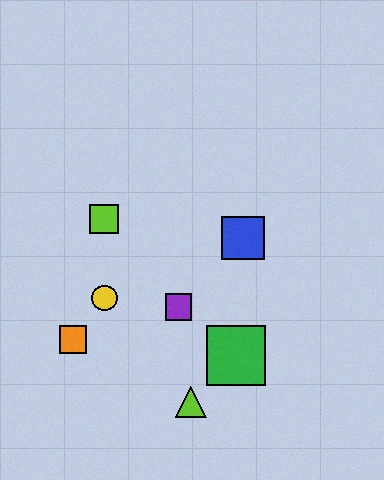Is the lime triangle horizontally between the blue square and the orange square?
Yes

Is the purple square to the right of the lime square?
Yes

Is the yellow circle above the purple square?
Yes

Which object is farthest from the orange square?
The blue square is farthest from the orange square.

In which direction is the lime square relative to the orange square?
The lime square is above the orange square.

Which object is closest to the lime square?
The yellow circle is closest to the lime square.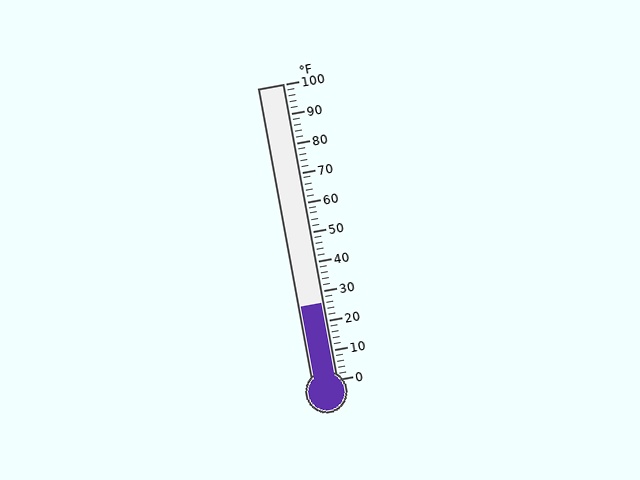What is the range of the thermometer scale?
The thermometer scale ranges from 0°F to 100°F.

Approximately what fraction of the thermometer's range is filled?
The thermometer is filled to approximately 25% of its range.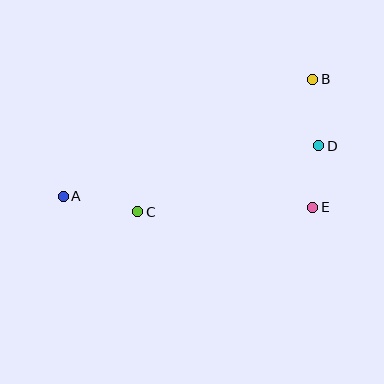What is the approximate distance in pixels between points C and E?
The distance between C and E is approximately 175 pixels.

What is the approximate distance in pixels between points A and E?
The distance between A and E is approximately 250 pixels.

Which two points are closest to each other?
Points D and E are closest to each other.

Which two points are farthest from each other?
Points A and B are farthest from each other.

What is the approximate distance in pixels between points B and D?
The distance between B and D is approximately 66 pixels.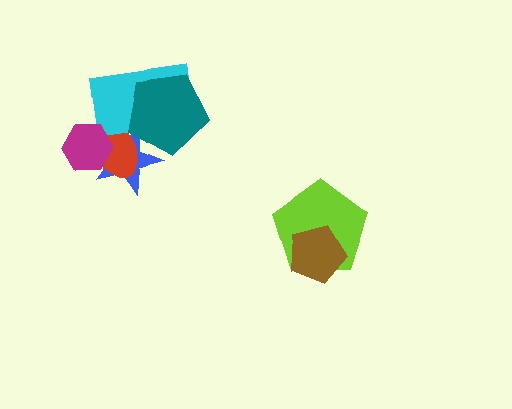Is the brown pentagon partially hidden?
No, no other shape covers it.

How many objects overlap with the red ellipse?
4 objects overlap with the red ellipse.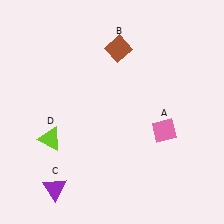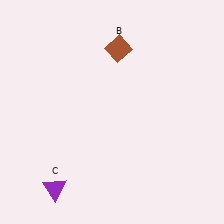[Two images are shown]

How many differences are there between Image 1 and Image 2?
There are 2 differences between the two images.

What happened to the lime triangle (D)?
The lime triangle (D) was removed in Image 2. It was in the bottom-left area of Image 1.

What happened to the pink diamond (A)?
The pink diamond (A) was removed in Image 2. It was in the bottom-right area of Image 1.